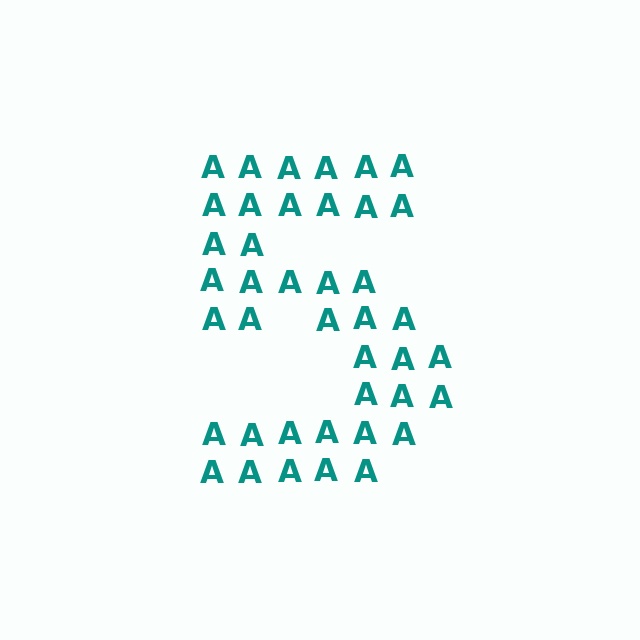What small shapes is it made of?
It is made of small letter A's.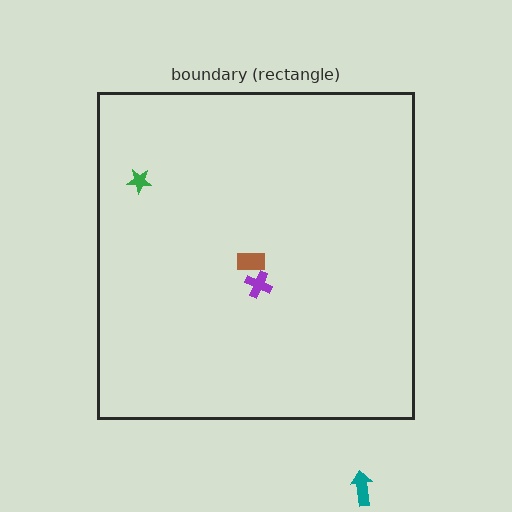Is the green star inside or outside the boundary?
Inside.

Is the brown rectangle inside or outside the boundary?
Inside.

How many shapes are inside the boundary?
3 inside, 1 outside.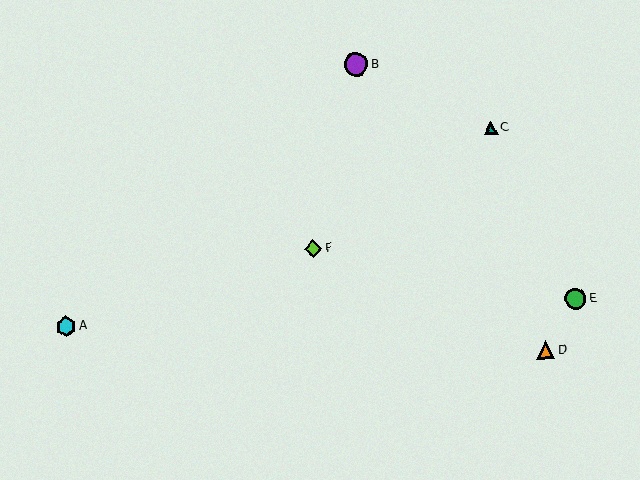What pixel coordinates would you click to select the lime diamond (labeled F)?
Click at (313, 249) to select the lime diamond F.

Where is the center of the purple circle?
The center of the purple circle is at (356, 65).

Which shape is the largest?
The purple circle (labeled B) is the largest.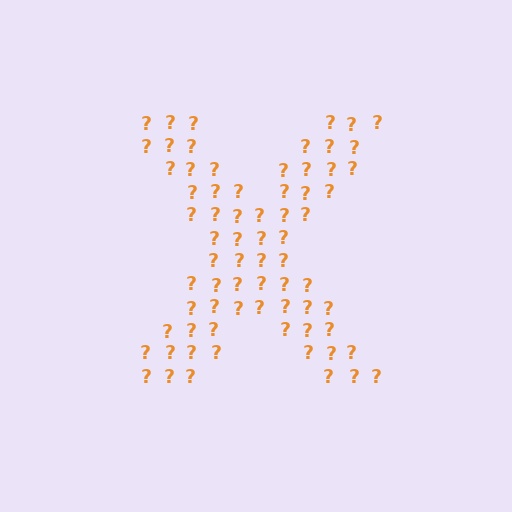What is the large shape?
The large shape is the letter X.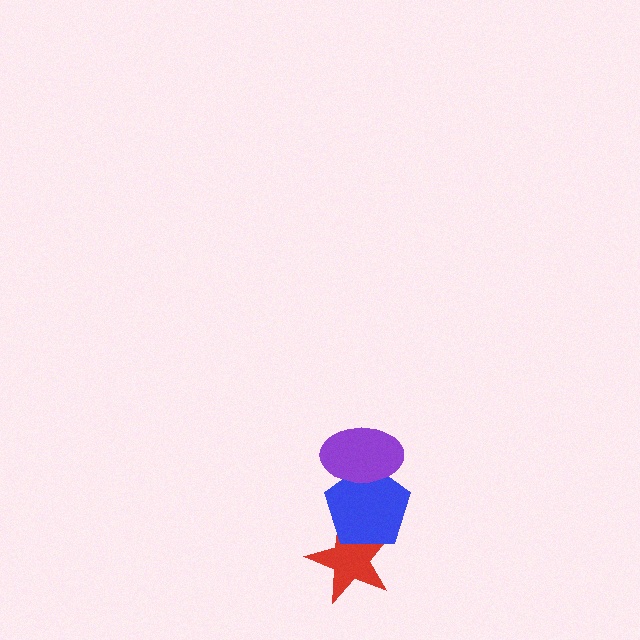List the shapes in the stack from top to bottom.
From top to bottom: the purple ellipse, the blue pentagon, the red star.